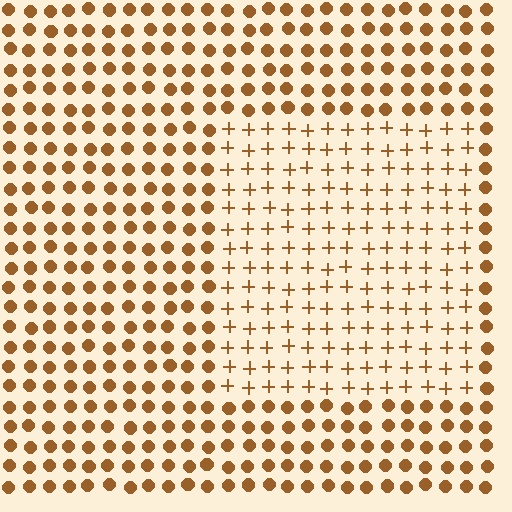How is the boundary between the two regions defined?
The boundary is defined by a change in element shape: plus signs inside vs. circles outside. All elements share the same color and spacing.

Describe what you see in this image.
The image is filled with small brown elements arranged in a uniform grid. A rectangle-shaped region contains plus signs, while the surrounding area contains circles. The boundary is defined purely by the change in element shape.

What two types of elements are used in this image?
The image uses plus signs inside the rectangle region and circles outside it.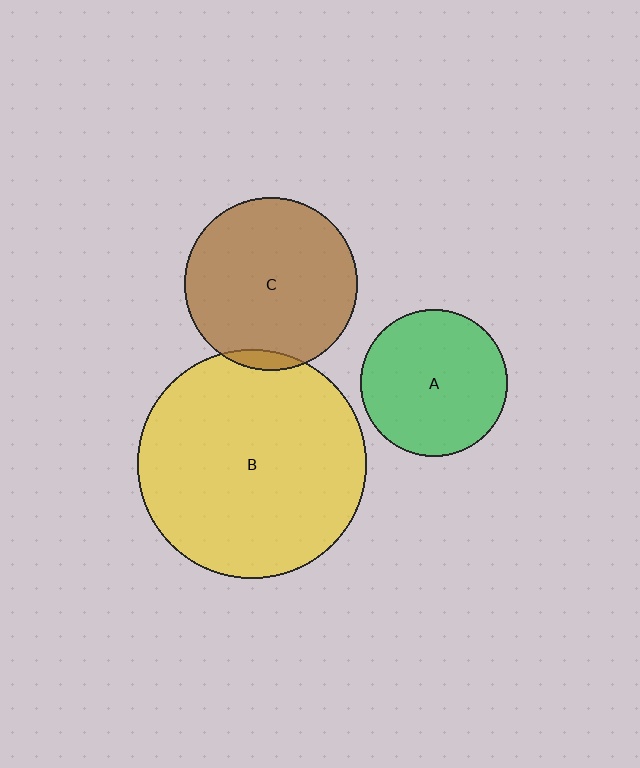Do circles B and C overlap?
Yes.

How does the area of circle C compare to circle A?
Approximately 1.4 times.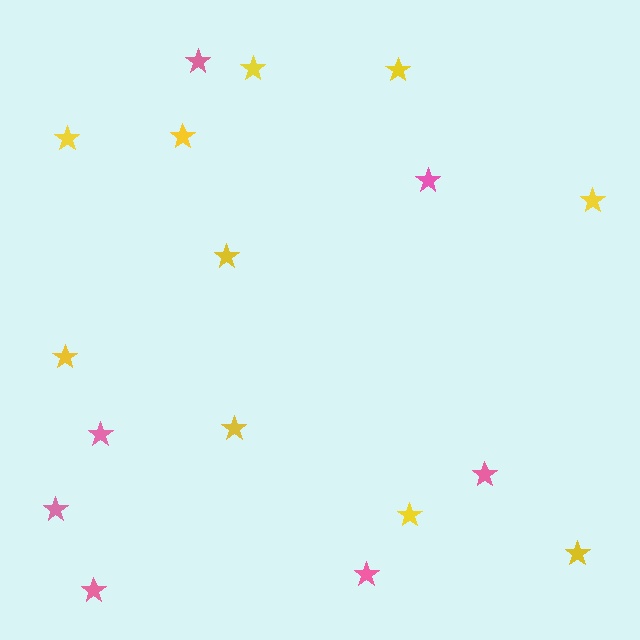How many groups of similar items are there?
There are 2 groups: one group of pink stars (7) and one group of yellow stars (10).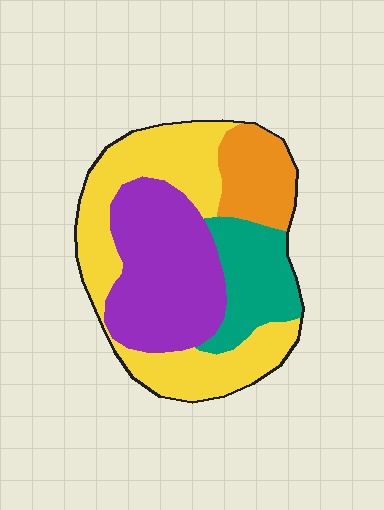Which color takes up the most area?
Yellow, at roughly 40%.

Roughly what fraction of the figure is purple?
Purple takes up about one third (1/3) of the figure.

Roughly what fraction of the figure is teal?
Teal covers 16% of the figure.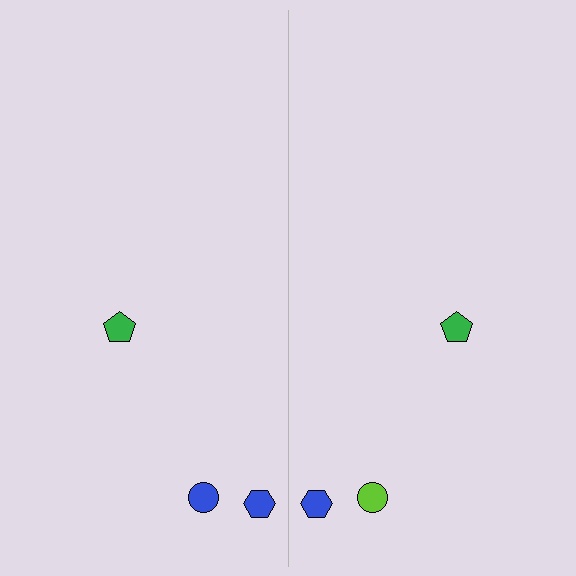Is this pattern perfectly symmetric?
No, the pattern is not perfectly symmetric. The lime circle on the right side breaks the symmetry — its mirror counterpart is blue.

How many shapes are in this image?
There are 6 shapes in this image.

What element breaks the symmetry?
The lime circle on the right side breaks the symmetry — its mirror counterpart is blue.